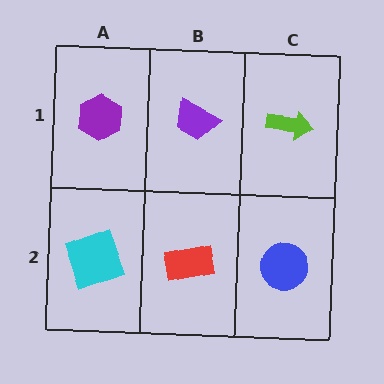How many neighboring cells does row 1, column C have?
2.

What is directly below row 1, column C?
A blue circle.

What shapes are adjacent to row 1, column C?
A blue circle (row 2, column C), a purple trapezoid (row 1, column B).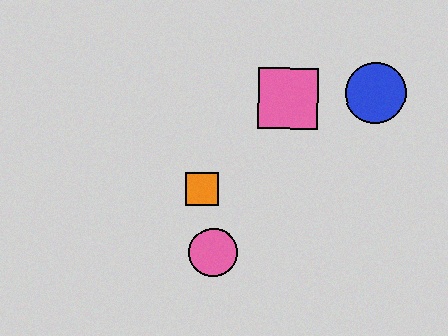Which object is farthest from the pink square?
The pink circle is farthest from the pink square.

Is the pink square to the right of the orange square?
Yes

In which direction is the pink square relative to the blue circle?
The pink square is to the left of the blue circle.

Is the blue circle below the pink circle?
No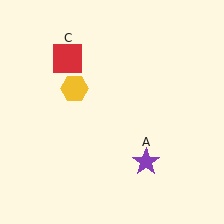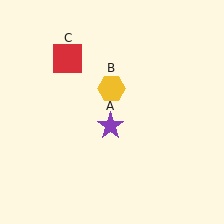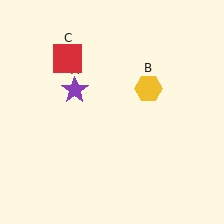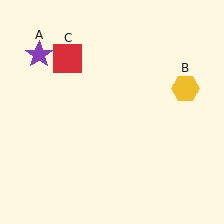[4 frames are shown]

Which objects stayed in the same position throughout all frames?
Red square (object C) remained stationary.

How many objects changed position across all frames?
2 objects changed position: purple star (object A), yellow hexagon (object B).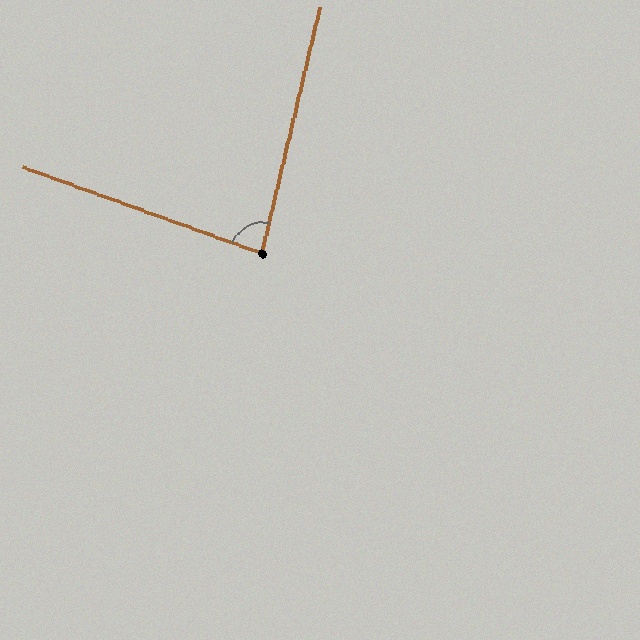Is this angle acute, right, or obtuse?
It is acute.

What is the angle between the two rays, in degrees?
Approximately 83 degrees.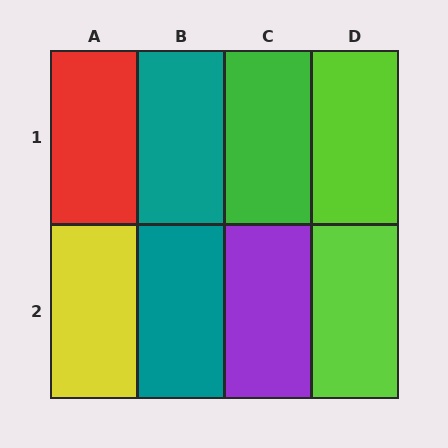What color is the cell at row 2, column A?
Yellow.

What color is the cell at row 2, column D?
Lime.